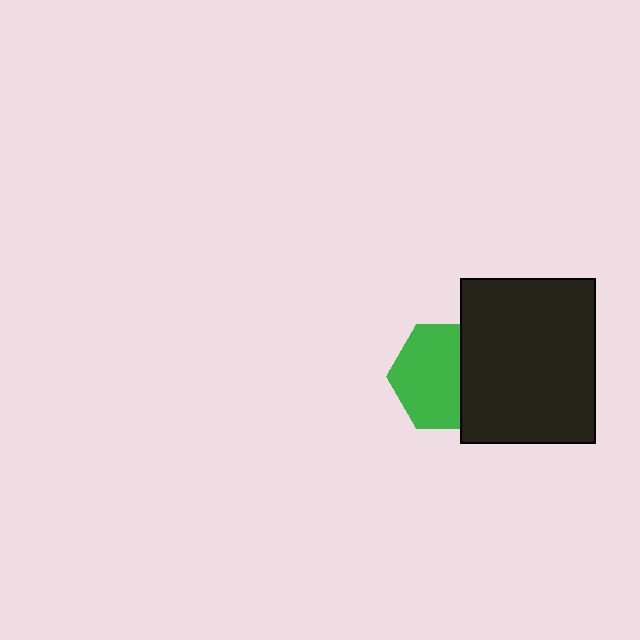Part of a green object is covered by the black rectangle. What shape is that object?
It is a hexagon.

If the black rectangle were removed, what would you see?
You would see the complete green hexagon.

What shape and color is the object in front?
The object in front is a black rectangle.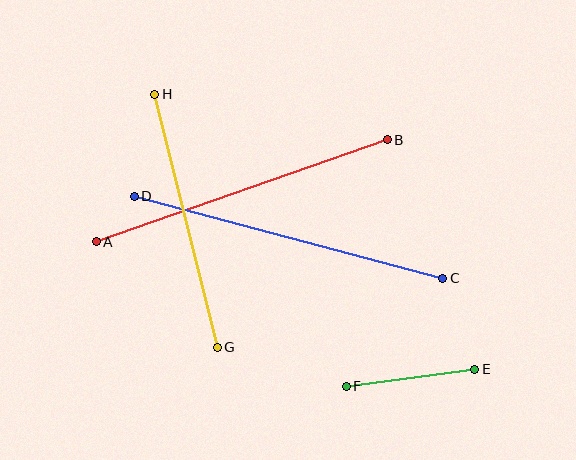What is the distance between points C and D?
The distance is approximately 319 pixels.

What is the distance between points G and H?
The distance is approximately 260 pixels.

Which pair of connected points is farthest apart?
Points C and D are farthest apart.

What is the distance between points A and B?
The distance is approximately 309 pixels.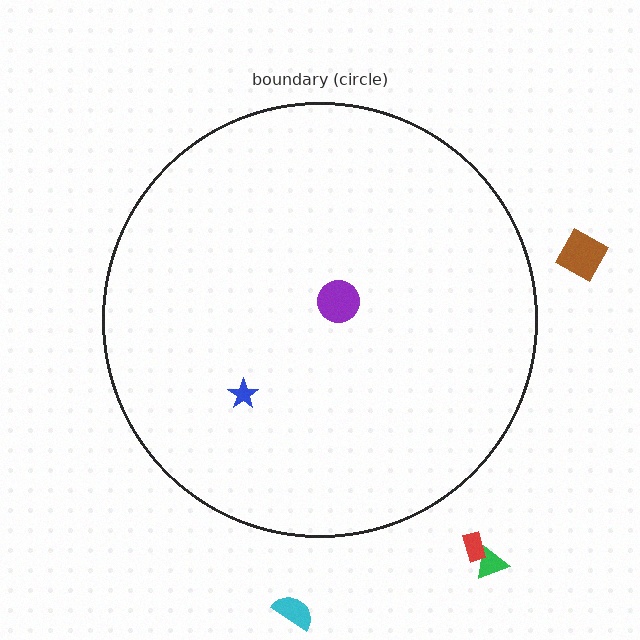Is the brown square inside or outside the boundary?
Outside.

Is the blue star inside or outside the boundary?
Inside.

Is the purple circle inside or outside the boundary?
Inside.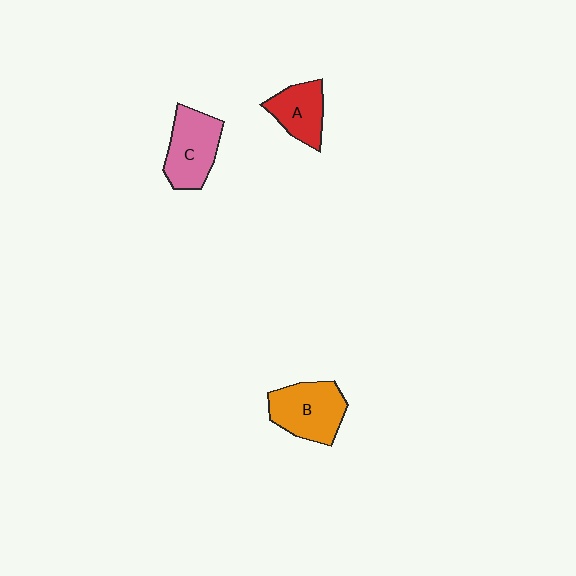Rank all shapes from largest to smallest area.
From largest to smallest: B (orange), C (pink), A (red).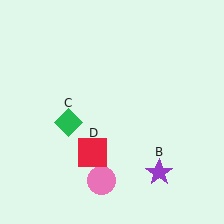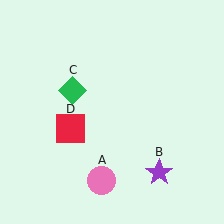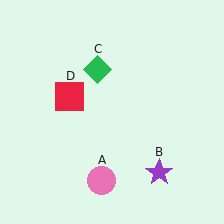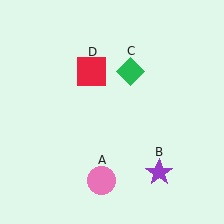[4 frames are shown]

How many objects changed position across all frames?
2 objects changed position: green diamond (object C), red square (object D).